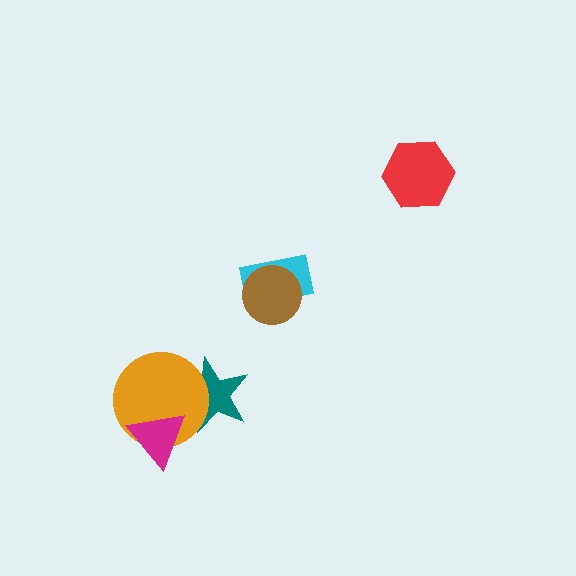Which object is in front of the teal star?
The orange circle is in front of the teal star.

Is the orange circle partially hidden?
Yes, it is partially covered by another shape.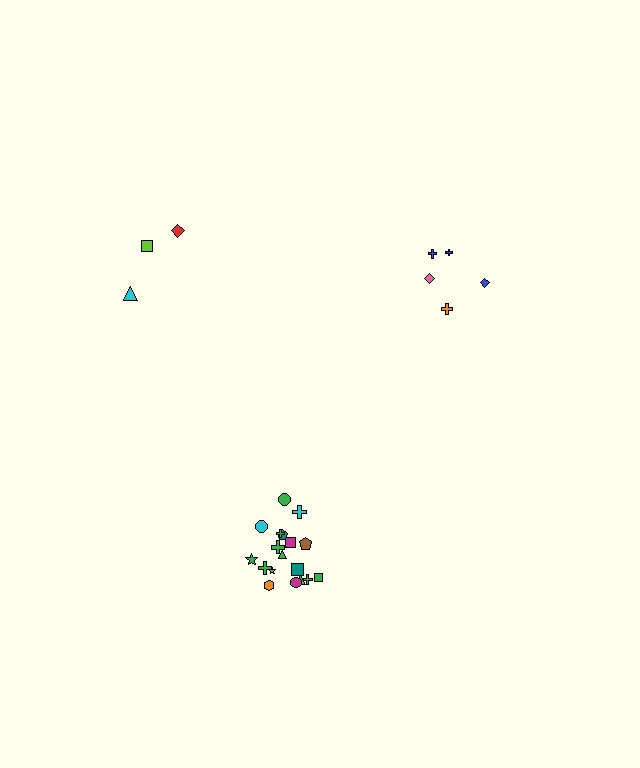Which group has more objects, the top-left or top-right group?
The top-right group.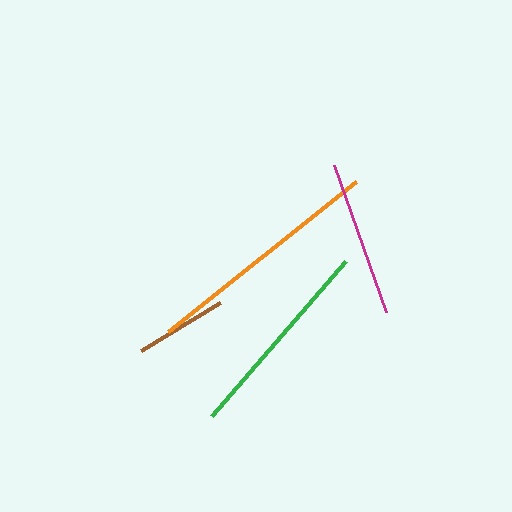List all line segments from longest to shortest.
From longest to shortest: orange, green, magenta, brown.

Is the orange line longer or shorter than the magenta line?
The orange line is longer than the magenta line.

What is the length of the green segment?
The green segment is approximately 206 pixels long.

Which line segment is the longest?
The orange line is the longest at approximately 240 pixels.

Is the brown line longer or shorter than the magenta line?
The magenta line is longer than the brown line.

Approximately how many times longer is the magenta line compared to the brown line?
The magenta line is approximately 1.7 times the length of the brown line.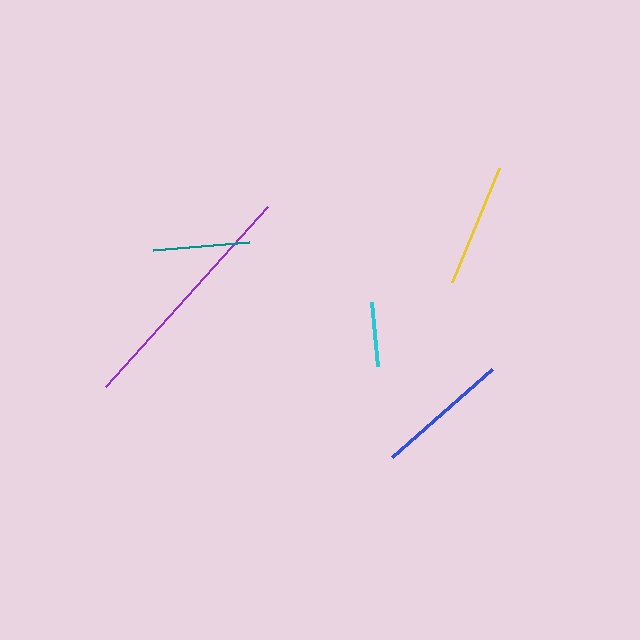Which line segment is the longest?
The purple line is the longest at approximately 241 pixels.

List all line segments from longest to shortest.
From longest to shortest: purple, blue, yellow, teal, cyan.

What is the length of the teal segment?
The teal segment is approximately 97 pixels long.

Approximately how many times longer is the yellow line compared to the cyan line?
The yellow line is approximately 1.9 times the length of the cyan line.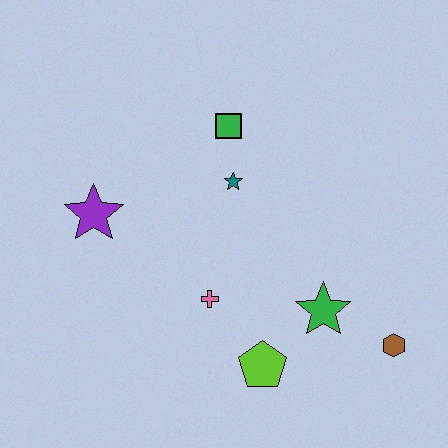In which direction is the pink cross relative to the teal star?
The pink cross is below the teal star.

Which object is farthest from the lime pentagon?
The green square is farthest from the lime pentagon.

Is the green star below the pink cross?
Yes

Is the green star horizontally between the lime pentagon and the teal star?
No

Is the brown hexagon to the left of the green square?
No